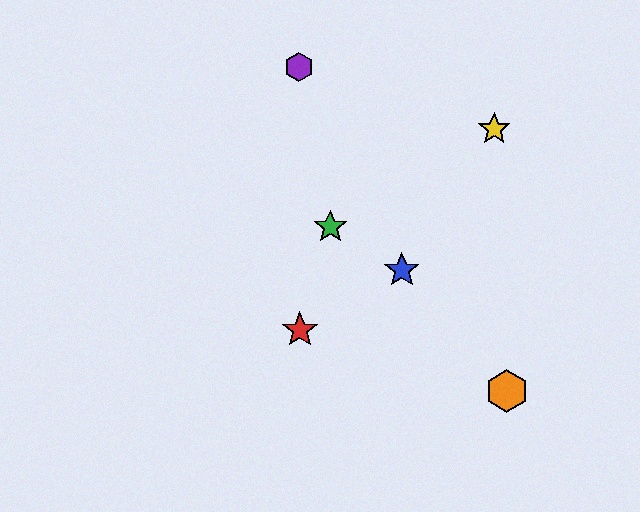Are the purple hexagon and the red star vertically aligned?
Yes, both are at x≈299.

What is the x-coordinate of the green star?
The green star is at x≈330.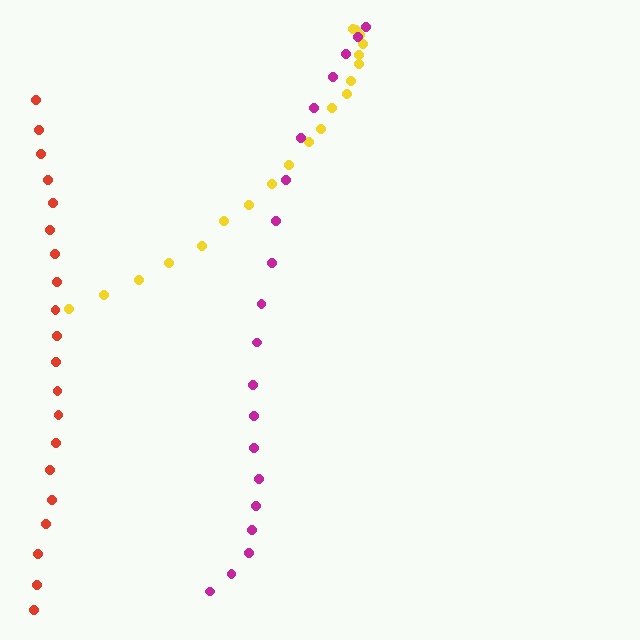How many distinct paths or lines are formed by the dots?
There are 3 distinct paths.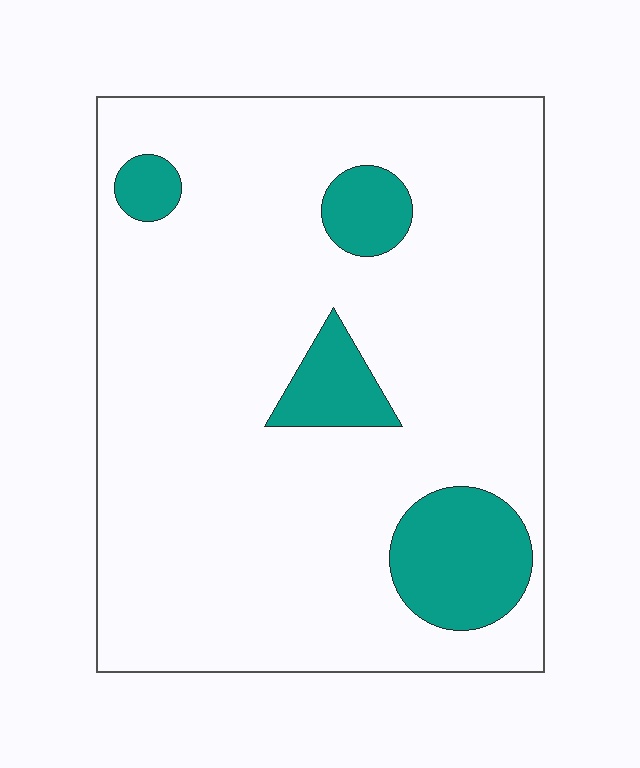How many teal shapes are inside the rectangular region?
4.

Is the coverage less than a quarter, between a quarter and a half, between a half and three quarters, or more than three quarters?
Less than a quarter.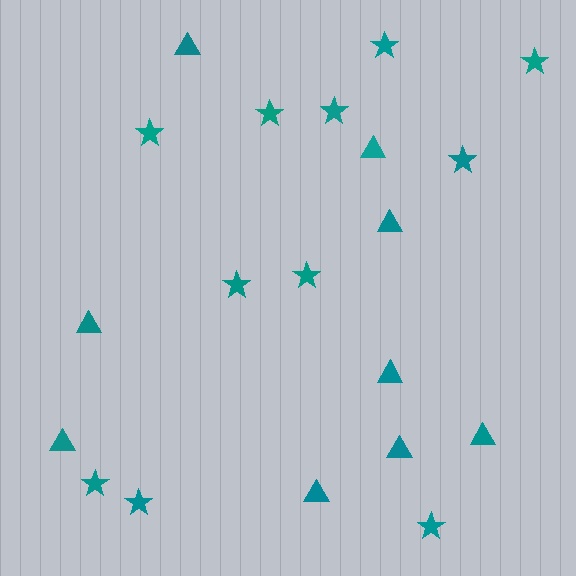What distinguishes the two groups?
There are 2 groups: one group of triangles (9) and one group of stars (11).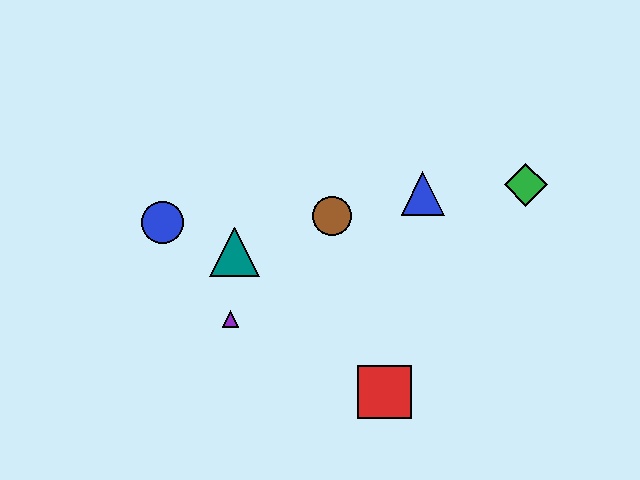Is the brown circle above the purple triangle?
Yes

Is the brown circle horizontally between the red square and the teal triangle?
Yes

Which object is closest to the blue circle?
The teal triangle is closest to the blue circle.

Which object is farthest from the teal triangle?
The green diamond is farthest from the teal triangle.